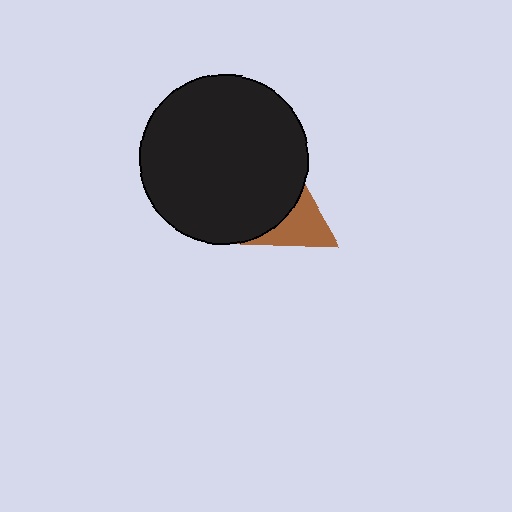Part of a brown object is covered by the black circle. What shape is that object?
It is a triangle.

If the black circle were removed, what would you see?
You would see the complete brown triangle.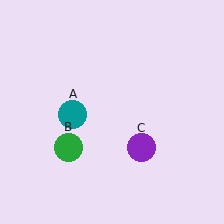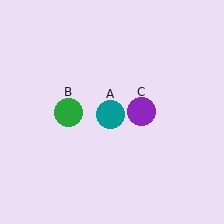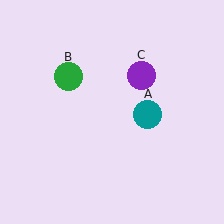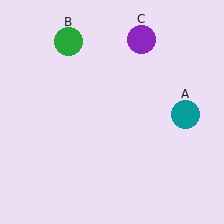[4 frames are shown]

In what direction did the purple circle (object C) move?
The purple circle (object C) moved up.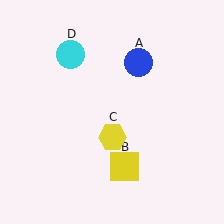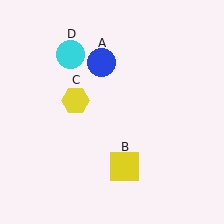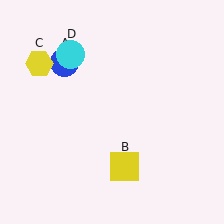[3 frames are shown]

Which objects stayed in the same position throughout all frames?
Yellow square (object B) and cyan circle (object D) remained stationary.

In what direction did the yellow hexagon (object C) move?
The yellow hexagon (object C) moved up and to the left.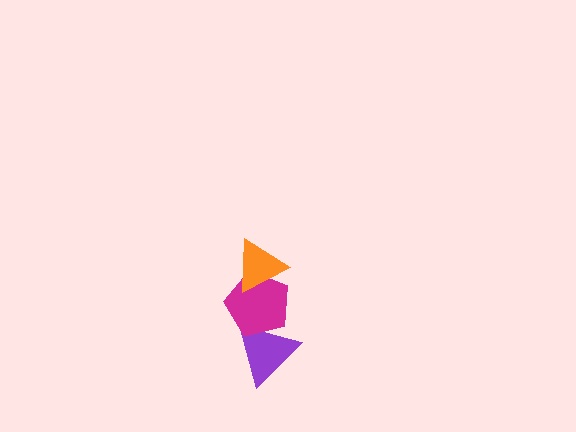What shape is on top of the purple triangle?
The magenta pentagon is on top of the purple triangle.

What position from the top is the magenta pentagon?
The magenta pentagon is 2nd from the top.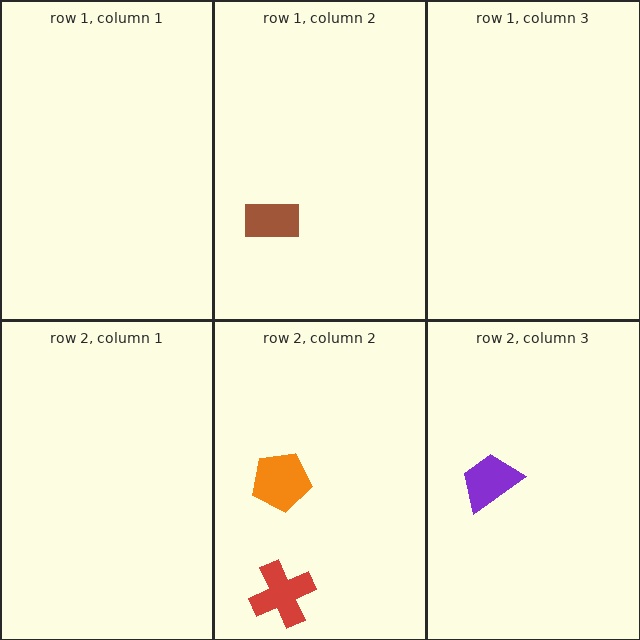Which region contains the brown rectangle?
The row 1, column 2 region.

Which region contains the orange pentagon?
The row 2, column 2 region.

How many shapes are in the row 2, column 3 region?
1.